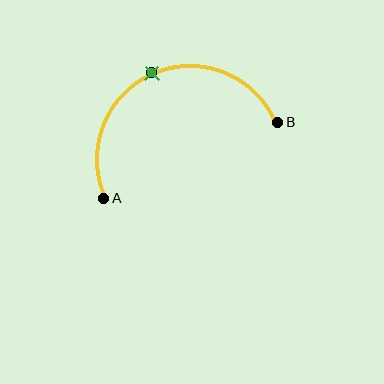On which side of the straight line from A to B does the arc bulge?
The arc bulges above the straight line connecting A and B.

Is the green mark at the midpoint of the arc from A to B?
Yes. The green mark lies on the arc at equal arc-length from both A and B — it is the arc midpoint.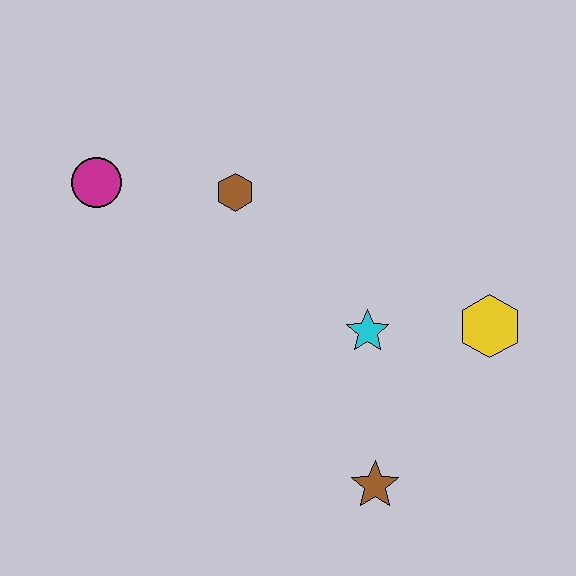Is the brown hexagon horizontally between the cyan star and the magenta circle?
Yes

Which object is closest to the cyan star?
The yellow hexagon is closest to the cyan star.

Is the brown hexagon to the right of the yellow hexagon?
No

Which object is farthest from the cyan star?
The magenta circle is farthest from the cyan star.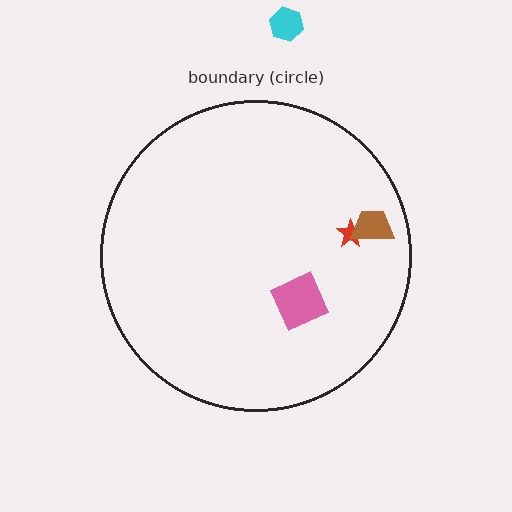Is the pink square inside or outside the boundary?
Inside.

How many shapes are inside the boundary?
3 inside, 1 outside.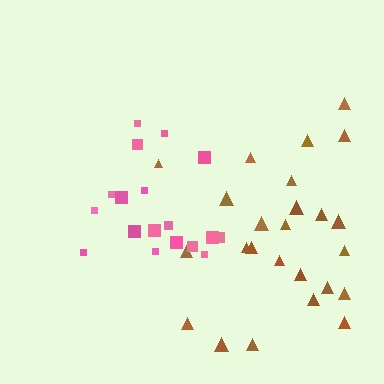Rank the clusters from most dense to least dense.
pink, brown.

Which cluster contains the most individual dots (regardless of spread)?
Brown (25).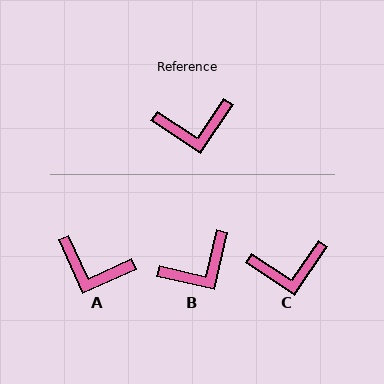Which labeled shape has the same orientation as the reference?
C.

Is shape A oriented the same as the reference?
No, it is off by about 32 degrees.